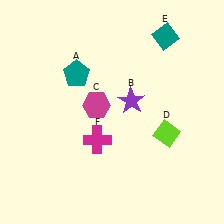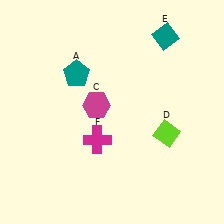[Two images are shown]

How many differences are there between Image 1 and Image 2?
There is 1 difference between the two images.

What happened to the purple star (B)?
The purple star (B) was removed in Image 2. It was in the top-right area of Image 1.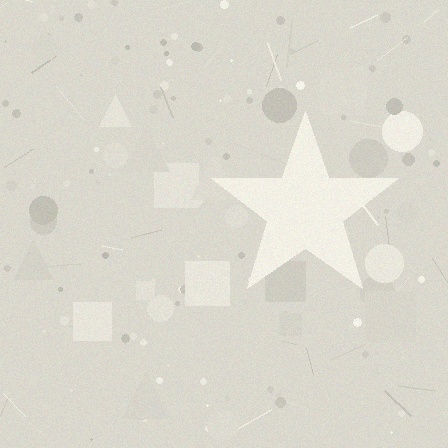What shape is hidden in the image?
A star is hidden in the image.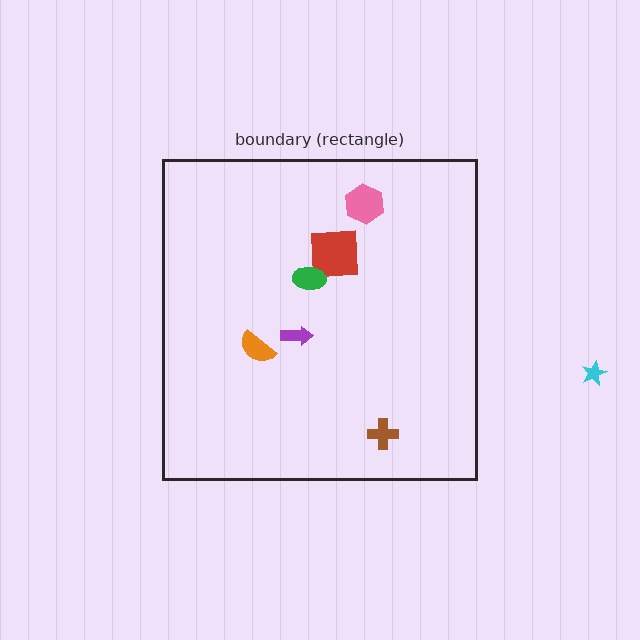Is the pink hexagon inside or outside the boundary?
Inside.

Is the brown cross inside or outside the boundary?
Inside.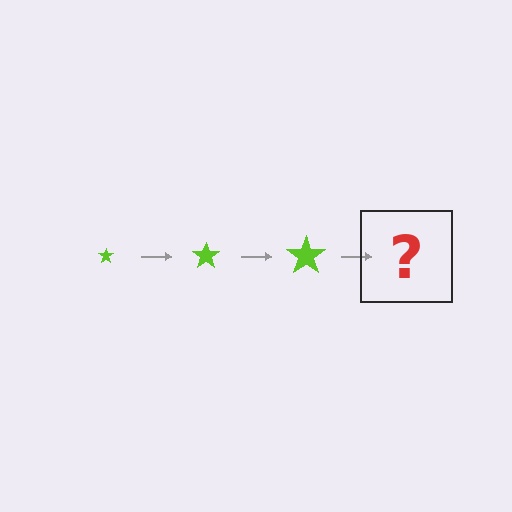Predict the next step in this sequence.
The next step is a lime star, larger than the previous one.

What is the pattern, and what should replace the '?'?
The pattern is that the star gets progressively larger each step. The '?' should be a lime star, larger than the previous one.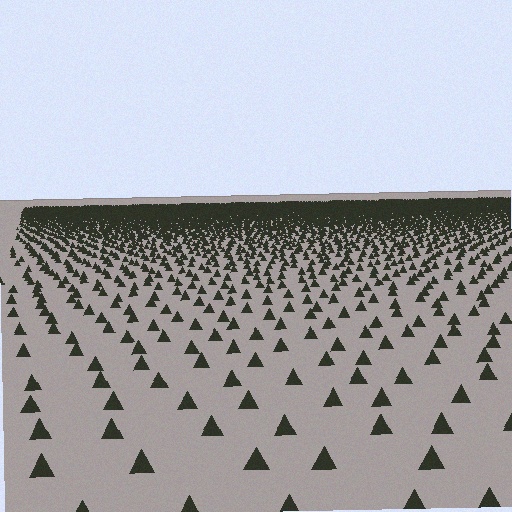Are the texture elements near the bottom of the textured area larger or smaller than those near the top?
Larger. Near the bottom, elements are closer to the viewer and appear at a bigger on-screen size.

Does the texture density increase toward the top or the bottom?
Density increases toward the top.